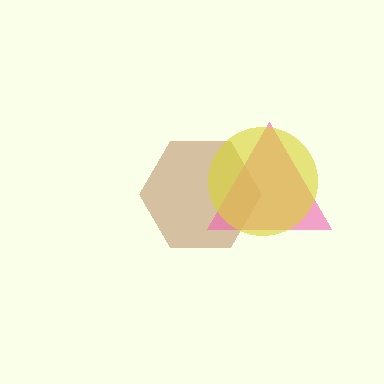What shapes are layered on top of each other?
The layered shapes are: a brown hexagon, a pink triangle, a yellow circle.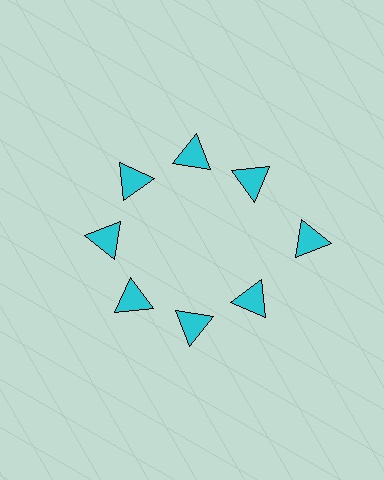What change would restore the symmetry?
The symmetry would be restored by moving it inward, back onto the ring so that all 8 triangles sit at equal angles and equal distance from the center.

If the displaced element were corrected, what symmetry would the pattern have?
It would have 8-fold rotational symmetry — the pattern would map onto itself every 45 degrees.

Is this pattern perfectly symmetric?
No. The 8 cyan triangles are arranged in a ring, but one element near the 3 o'clock position is pushed outward from the center, breaking the 8-fold rotational symmetry.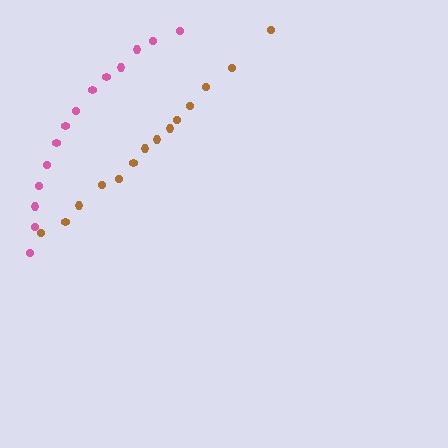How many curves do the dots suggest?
There are 2 distinct paths.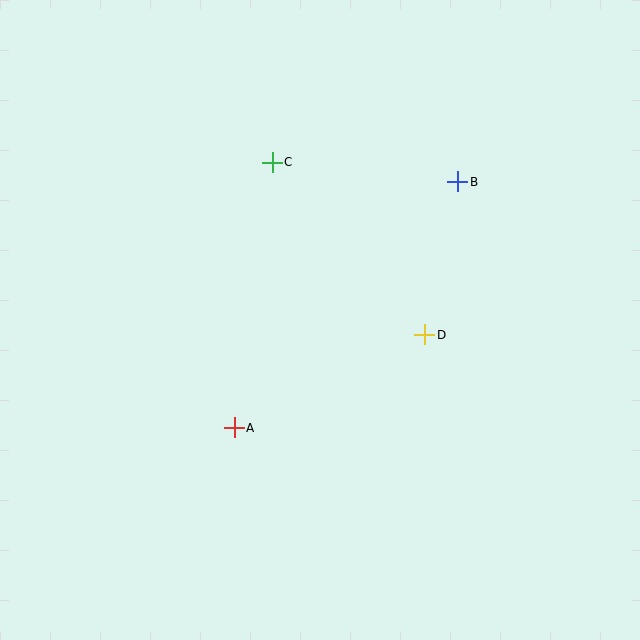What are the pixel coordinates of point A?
Point A is at (234, 428).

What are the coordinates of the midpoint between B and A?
The midpoint between B and A is at (346, 305).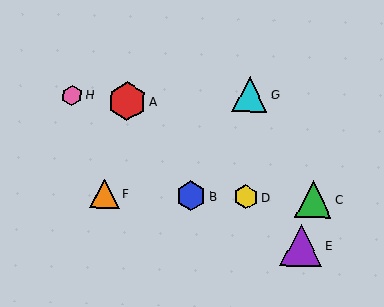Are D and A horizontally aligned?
No, D is at y≈197 and A is at y≈101.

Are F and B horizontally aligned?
Yes, both are at y≈194.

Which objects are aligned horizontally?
Objects B, C, D, F are aligned horizontally.